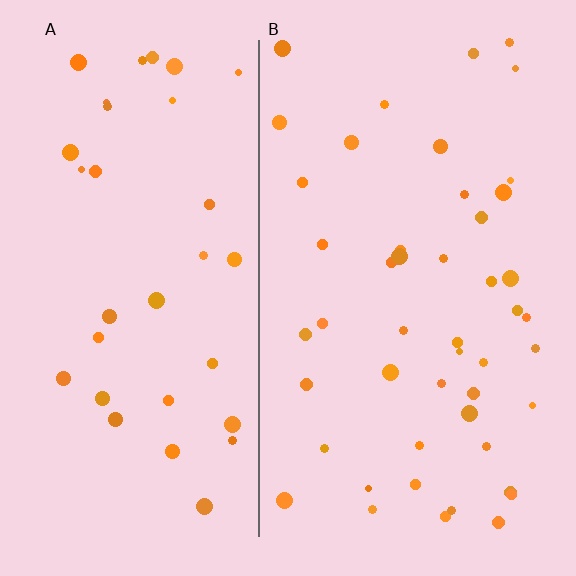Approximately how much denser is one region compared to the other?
Approximately 1.4× — region B over region A.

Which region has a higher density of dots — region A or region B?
B (the right).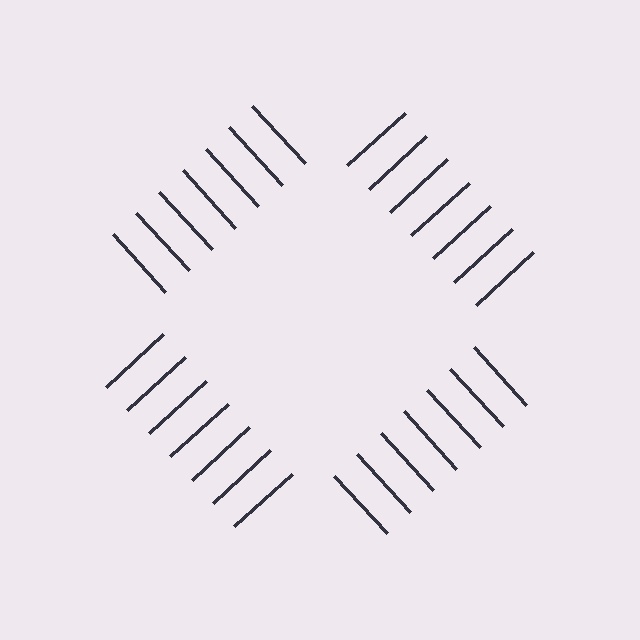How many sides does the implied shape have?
4 sides — the line-ends trace a square.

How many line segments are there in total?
28 — 7 along each of the 4 edges.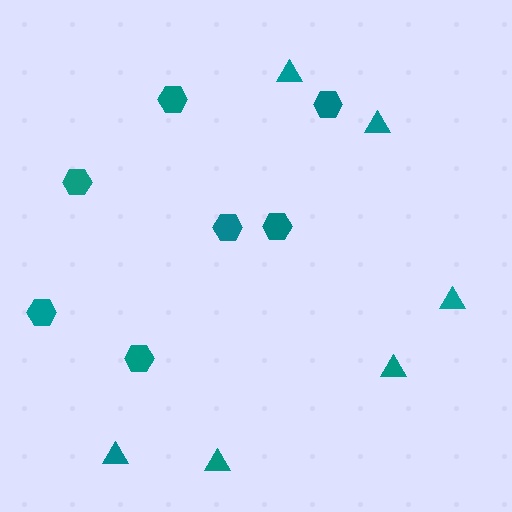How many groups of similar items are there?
There are 2 groups: one group of hexagons (7) and one group of triangles (6).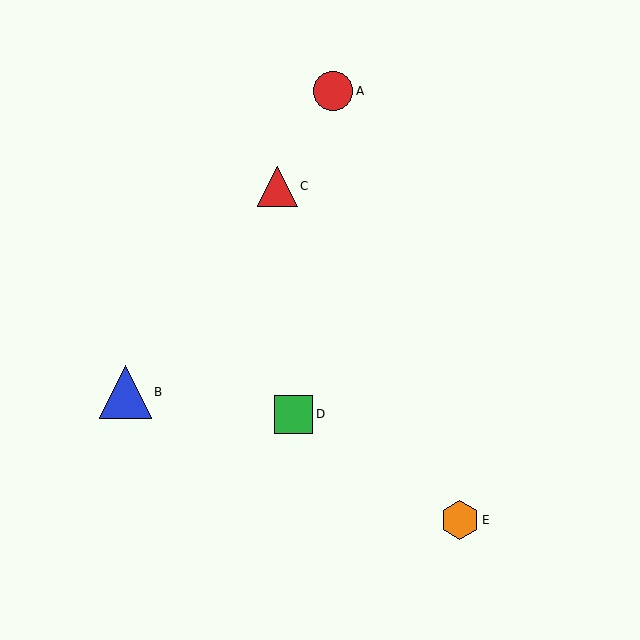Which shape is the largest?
The blue triangle (labeled B) is the largest.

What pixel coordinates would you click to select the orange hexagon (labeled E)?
Click at (460, 520) to select the orange hexagon E.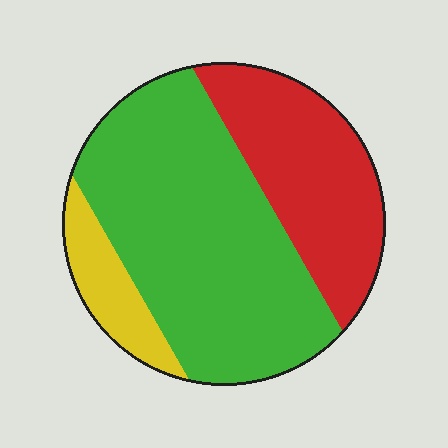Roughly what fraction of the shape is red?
Red takes up between a sixth and a third of the shape.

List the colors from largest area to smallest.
From largest to smallest: green, red, yellow.